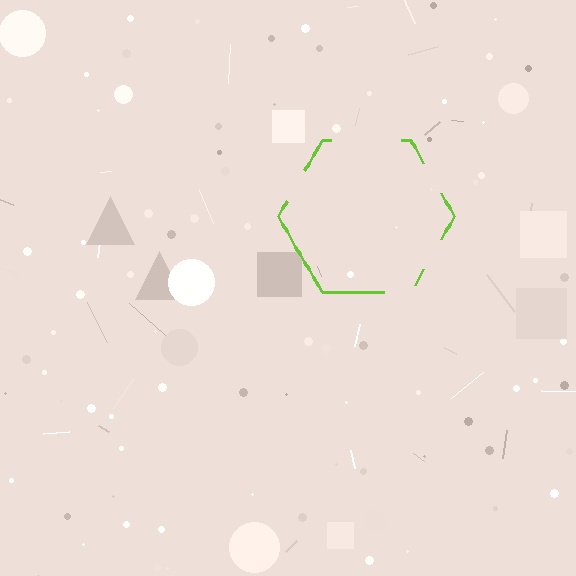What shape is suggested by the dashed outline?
The dashed outline suggests a hexagon.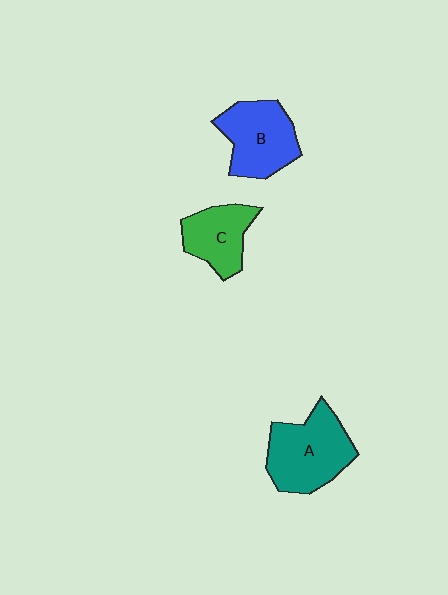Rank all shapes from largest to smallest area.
From largest to smallest: A (teal), B (blue), C (green).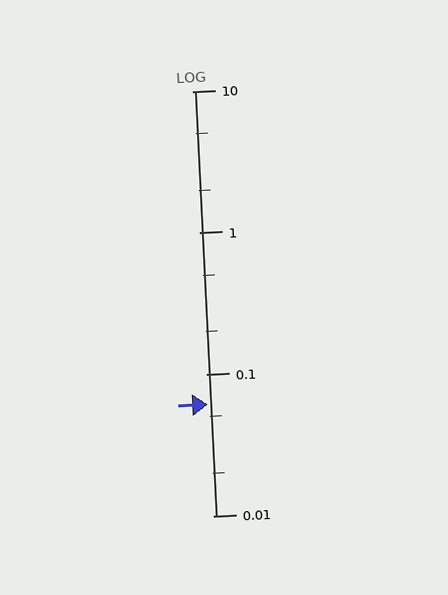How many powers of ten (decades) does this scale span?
The scale spans 3 decades, from 0.01 to 10.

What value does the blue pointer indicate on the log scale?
The pointer indicates approximately 0.061.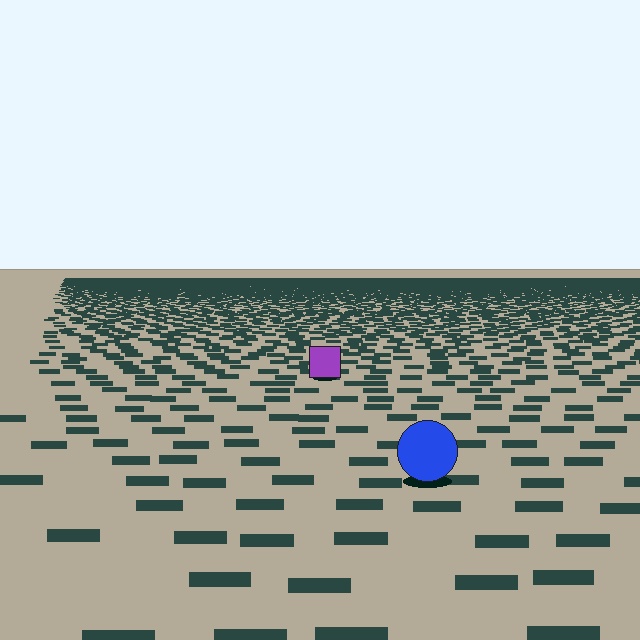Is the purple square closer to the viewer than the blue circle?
No. The blue circle is closer — you can tell from the texture gradient: the ground texture is coarser near it.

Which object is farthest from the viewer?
The purple square is farthest from the viewer. It appears smaller and the ground texture around it is denser.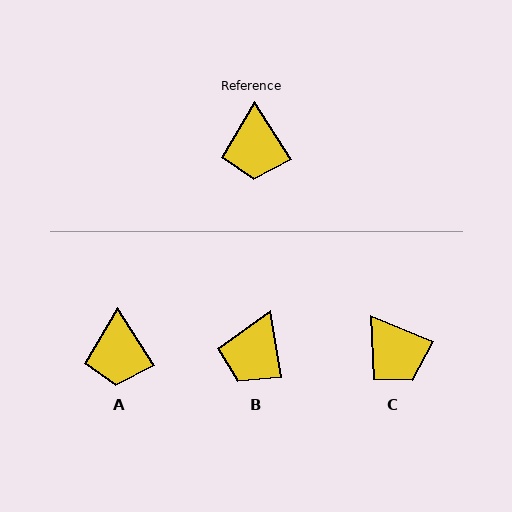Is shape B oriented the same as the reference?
No, it is off by about 24 degrees.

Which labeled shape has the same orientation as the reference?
A.